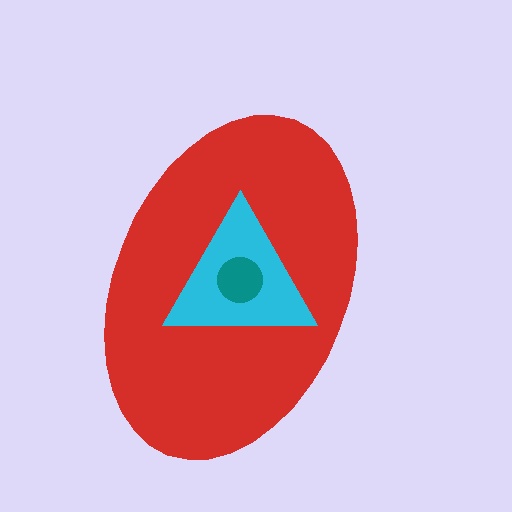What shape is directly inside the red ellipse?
The cyan triangle.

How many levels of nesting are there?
3.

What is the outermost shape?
The red ellipse.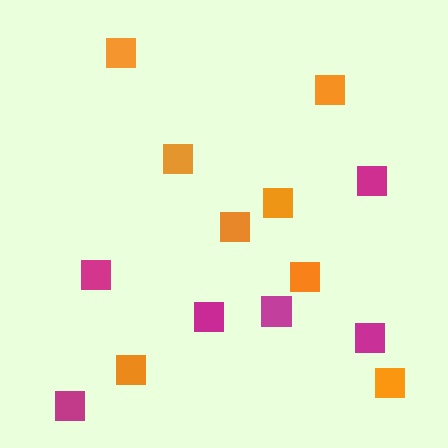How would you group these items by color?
There are 2 groups: one group of orange squares (8) and one group of magenta squares (6).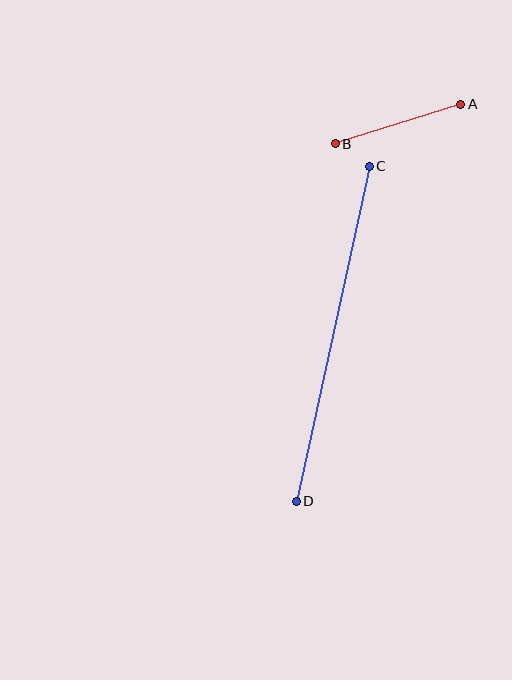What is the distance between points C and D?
The distance is approximately 343 pixels.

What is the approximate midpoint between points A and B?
The midpoint is at approximately (398, 124) pixels.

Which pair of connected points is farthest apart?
Points C and D are farthest apart.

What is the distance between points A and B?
The distance is approximately 132 pixels.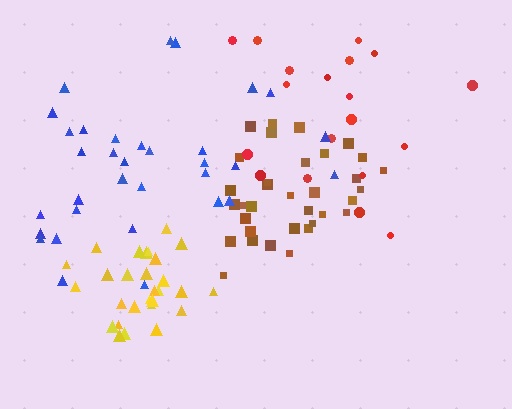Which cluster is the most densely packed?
Yellow.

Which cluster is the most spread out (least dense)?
Red.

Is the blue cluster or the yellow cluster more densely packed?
Yellow.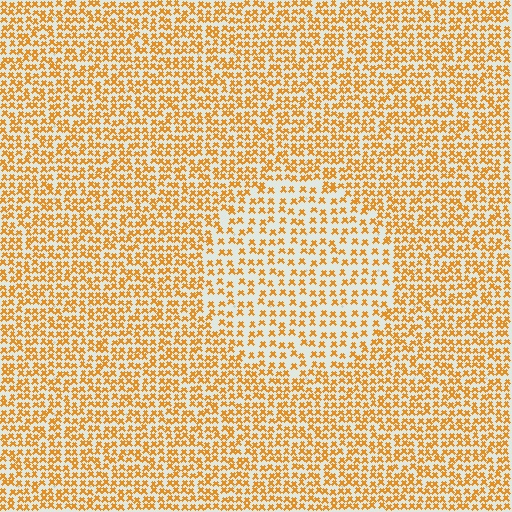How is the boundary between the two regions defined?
The boundary is defined by a change in element density (approximately 1.7x ratio). All elements are the same color, size, and shape.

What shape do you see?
I see a circle.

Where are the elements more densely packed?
The elements are more densely packed outside the circle boundary.